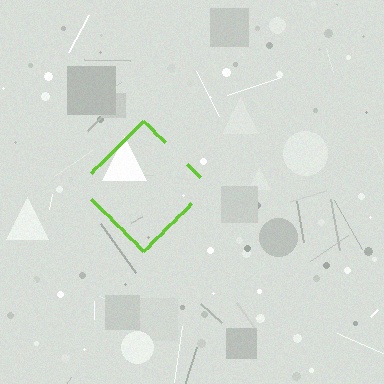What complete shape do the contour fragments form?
The contour fragments form a diamond.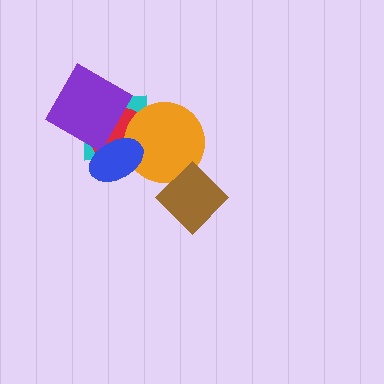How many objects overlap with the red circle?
4 objects overlap with the red circle.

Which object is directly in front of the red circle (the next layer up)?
The purple diamond is directly in front of the red circle.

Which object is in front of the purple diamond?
The blue ellipse is in front of the purple diamond.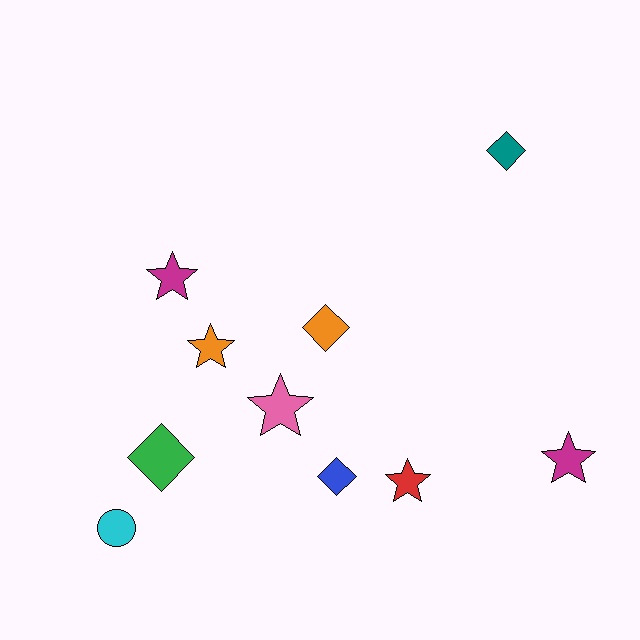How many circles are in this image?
There is 1 circle.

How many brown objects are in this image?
There are no brown objects.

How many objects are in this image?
There are 10 objects.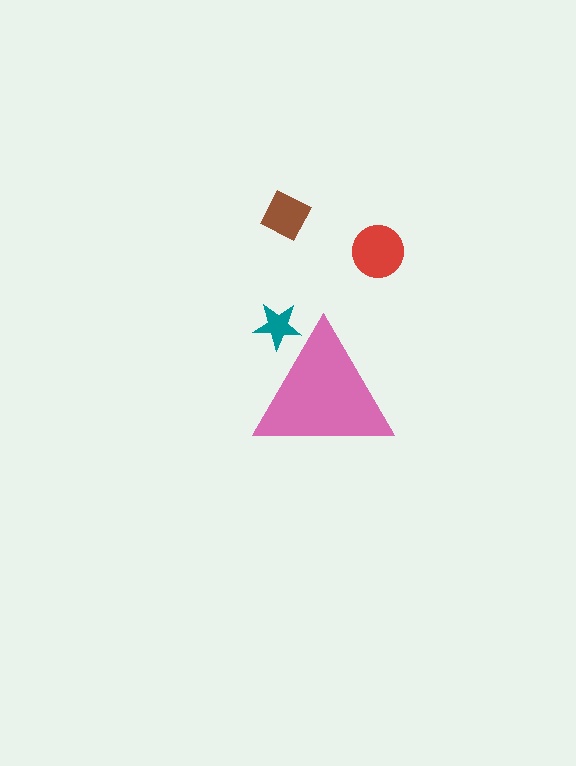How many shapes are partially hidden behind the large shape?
1 shape is partially hidden.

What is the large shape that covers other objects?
A pink triangle.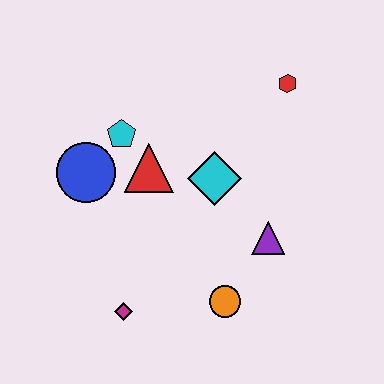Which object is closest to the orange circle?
The purple triangle is closest to the orange circle.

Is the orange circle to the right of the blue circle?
Yes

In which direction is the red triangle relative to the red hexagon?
The red triangle is to the left of the red hexagon.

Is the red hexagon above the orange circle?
Yes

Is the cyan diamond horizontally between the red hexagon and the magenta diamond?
Yes